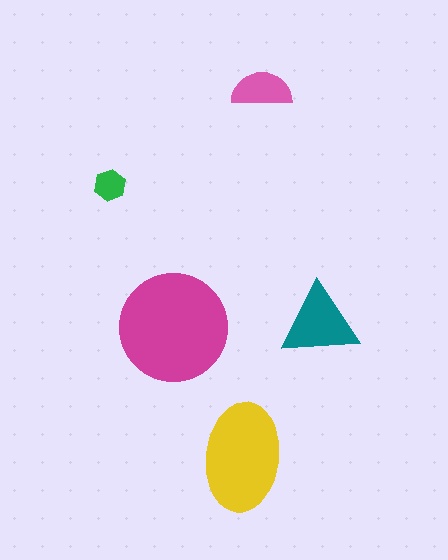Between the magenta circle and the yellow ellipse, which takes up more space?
The magenta circle.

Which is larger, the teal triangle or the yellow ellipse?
The yellow ellipse.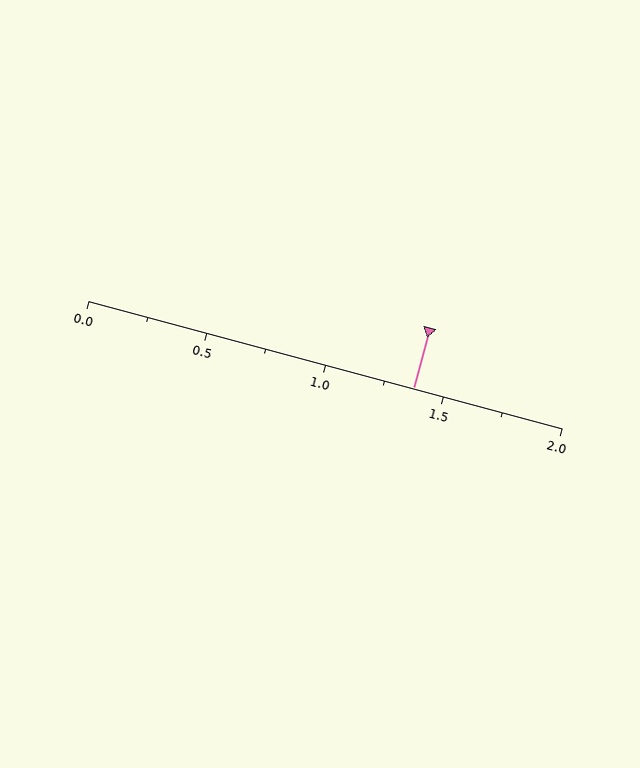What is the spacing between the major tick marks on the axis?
The major ticks are spaced 0.5 apart.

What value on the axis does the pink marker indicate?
The marker indicates approximately 1.38.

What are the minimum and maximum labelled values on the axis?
The axis runs from 0.0 to 2.0.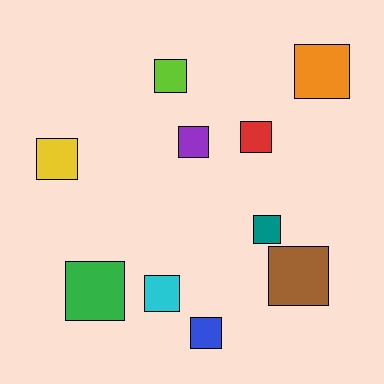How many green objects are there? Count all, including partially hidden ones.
There is 1 green object.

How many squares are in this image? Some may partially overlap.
There are 10 squares.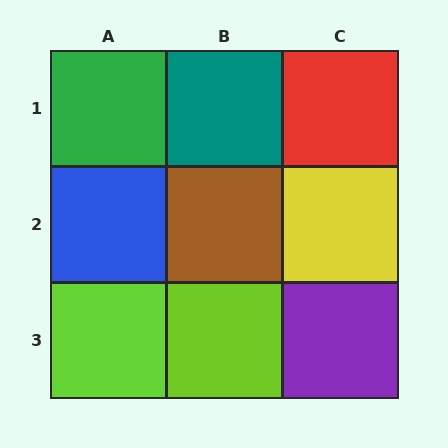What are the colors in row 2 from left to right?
Blue, brown, yellow.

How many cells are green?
1 cell is green.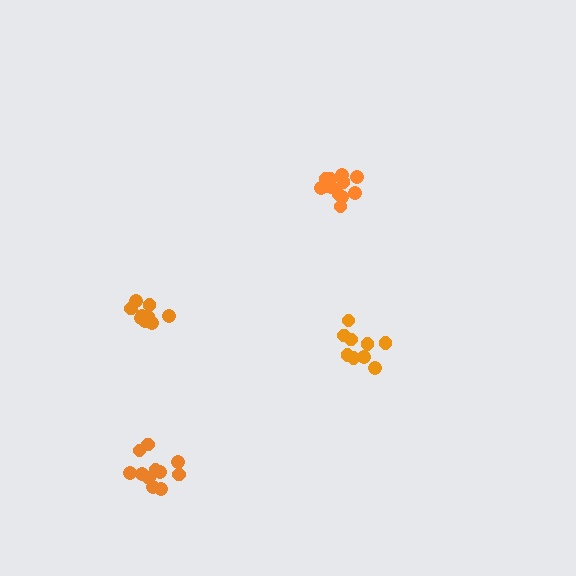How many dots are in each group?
Group 1: 11 dots, Group 2: 12 dots, Group 3: 9 dots, Group 4: 9 dots (41 total).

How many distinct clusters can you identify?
There are 4 distinct clusters.